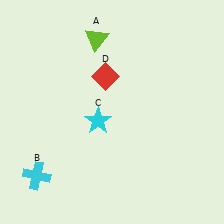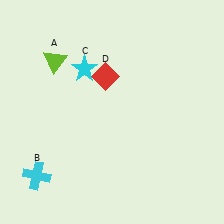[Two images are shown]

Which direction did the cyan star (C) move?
The cyan star (C) moved up.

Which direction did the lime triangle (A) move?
The lime triangle (A) moved left.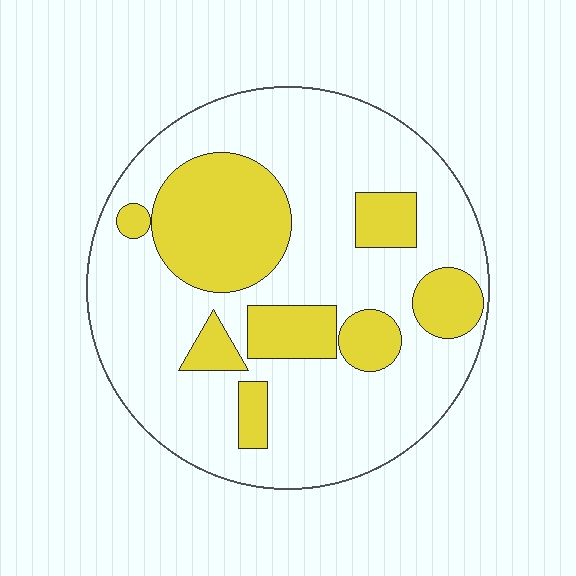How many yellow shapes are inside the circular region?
8.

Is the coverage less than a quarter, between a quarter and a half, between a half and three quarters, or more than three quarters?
Between a quarter and a half.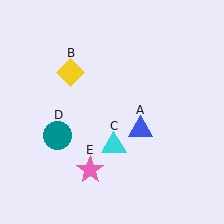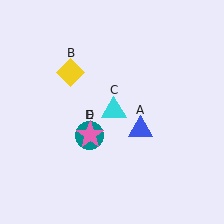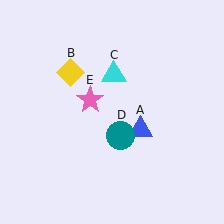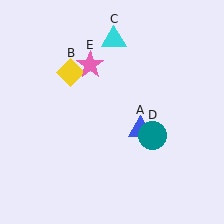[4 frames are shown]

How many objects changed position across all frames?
3 objects changed position: cyan triangle (object C), teal circle (object D), pink star (object E).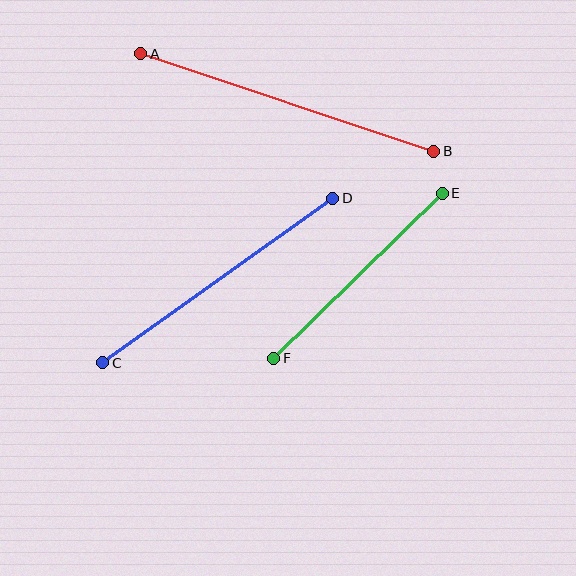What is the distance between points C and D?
The distance is approximately 283 pixels.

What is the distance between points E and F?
The distance is approximately 236 pixels.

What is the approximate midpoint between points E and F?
The midpoint is at approximately (358, 276) pixels.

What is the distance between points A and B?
The distance is approximately 309 pixels.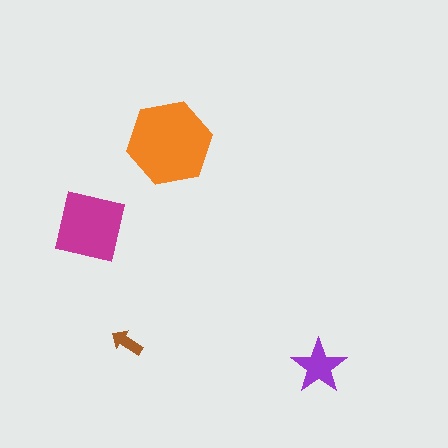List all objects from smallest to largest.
The brown arrow, the purple star, the magenta square, the orange hexagon.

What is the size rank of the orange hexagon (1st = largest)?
1st.